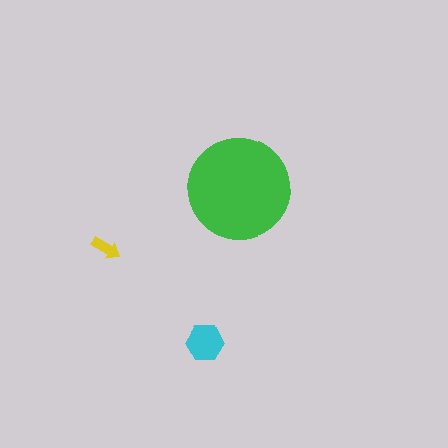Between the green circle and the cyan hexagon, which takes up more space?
The green circle.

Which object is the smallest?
The yellow arrow.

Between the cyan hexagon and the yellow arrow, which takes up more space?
The cyan hexagon.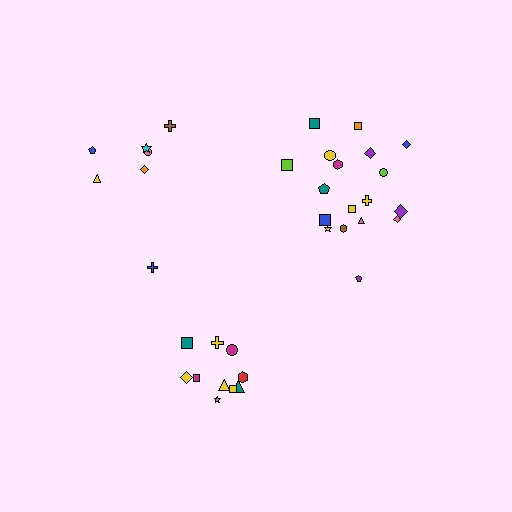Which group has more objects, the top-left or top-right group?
The top-right group.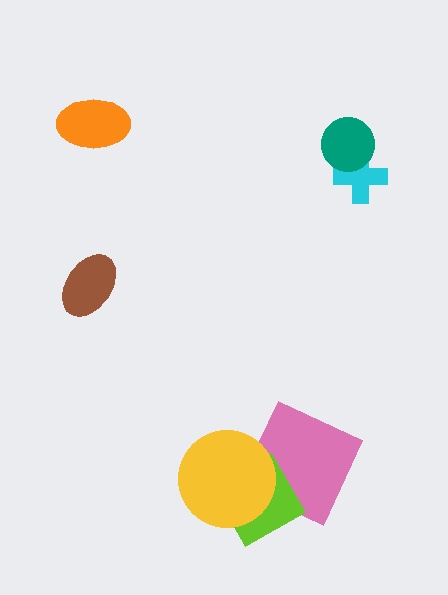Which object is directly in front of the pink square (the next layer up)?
The lime diamond is directly in front of the pink square.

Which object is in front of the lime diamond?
The yellow circle is in front of the lime diamond.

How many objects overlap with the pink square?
2 objects overlap with the pink square.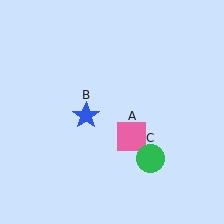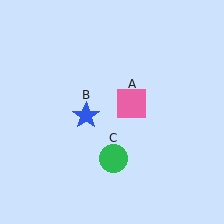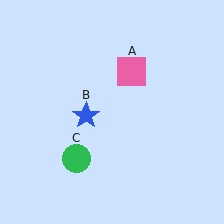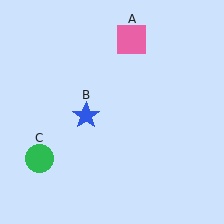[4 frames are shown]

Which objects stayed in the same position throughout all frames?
Blue star (object B) remained stationary.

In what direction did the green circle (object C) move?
The green circle (object C) moved left.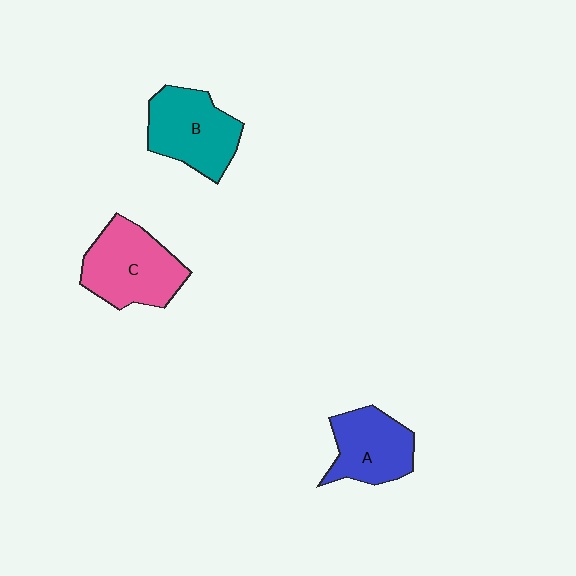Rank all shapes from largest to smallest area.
From largest to smallest: C (pink), B (teal), A (blue).